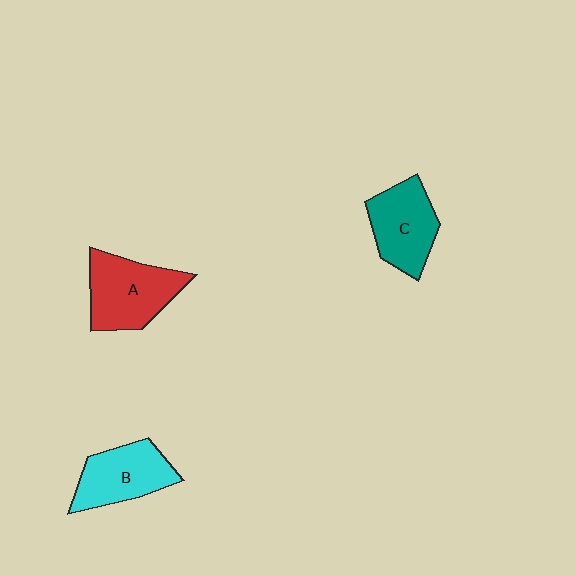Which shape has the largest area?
Shape A (red).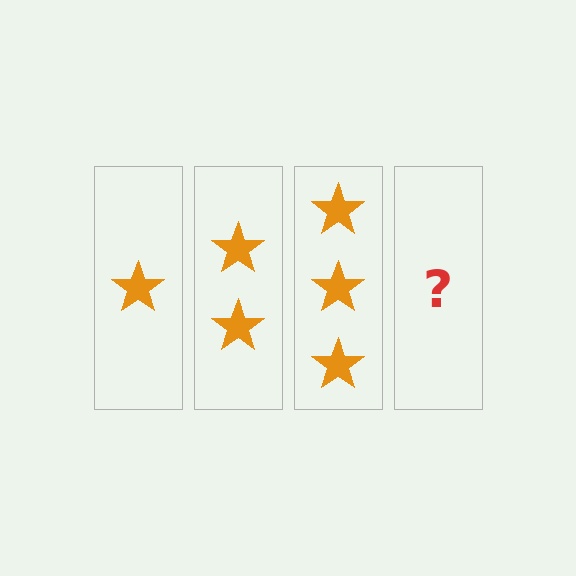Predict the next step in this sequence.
The next step is 4 stars.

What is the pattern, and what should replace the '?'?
The pattern is that each step adds one more star. The '?' should be 4 stars.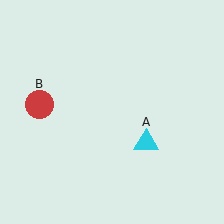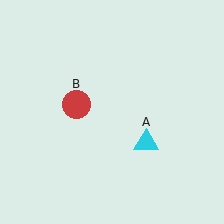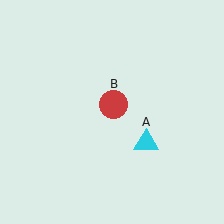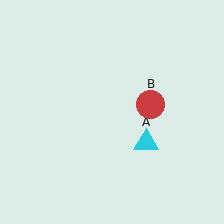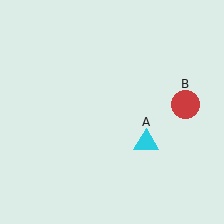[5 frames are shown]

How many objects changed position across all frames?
1 object changed position: red circle (object B).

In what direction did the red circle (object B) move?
The red circle (object B) moved right.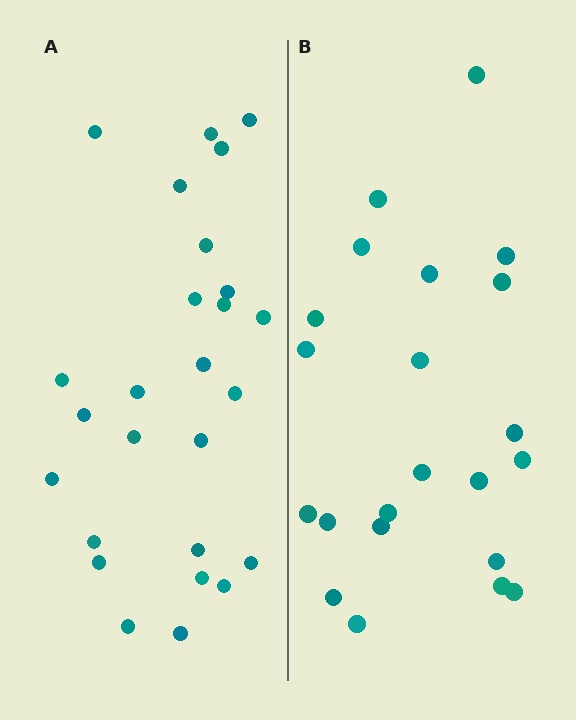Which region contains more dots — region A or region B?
Region A (the left region) has more dots.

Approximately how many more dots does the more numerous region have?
Region A has about 4 more dots than region B.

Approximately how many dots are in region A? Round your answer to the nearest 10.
About 30 dots. (The exact count is 26, which rounds to 30.)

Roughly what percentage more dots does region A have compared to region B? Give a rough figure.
About 20% more.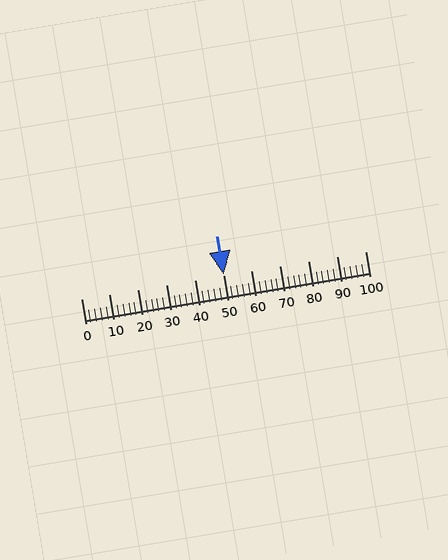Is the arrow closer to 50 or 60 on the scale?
The arrow is closer to 50.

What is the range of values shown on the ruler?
The ruler shows values from 0 to 100.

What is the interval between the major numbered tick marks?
The major tick marks are spaced 10 units apart.